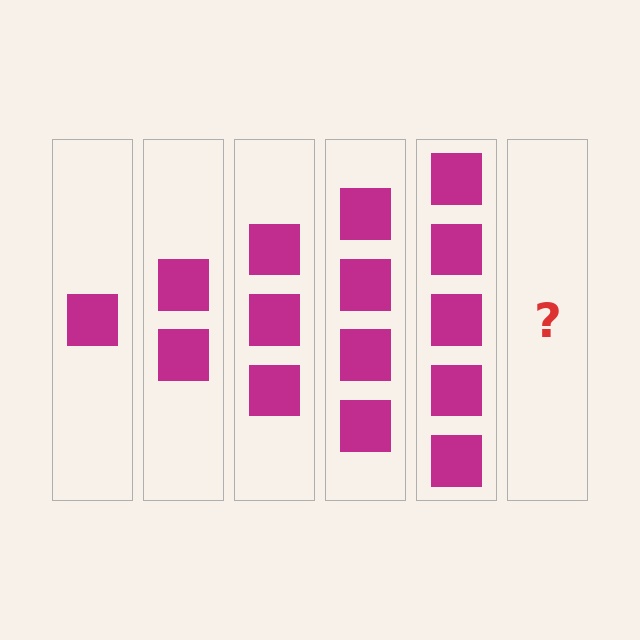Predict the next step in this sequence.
The next step is 6 squares.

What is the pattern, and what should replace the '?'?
The pattern is that each step adds one more square. The '?' should be 6 squares.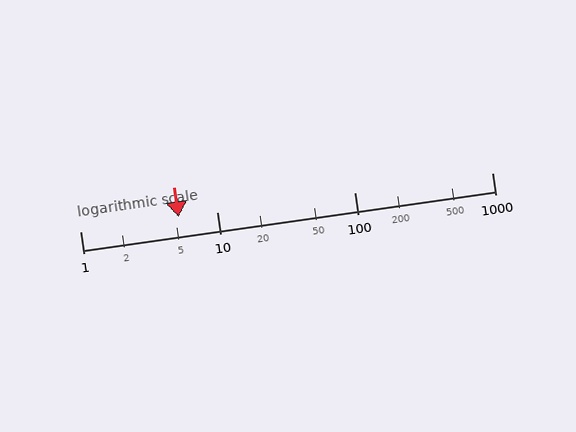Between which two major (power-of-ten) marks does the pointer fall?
The pointer is between 1 and 10.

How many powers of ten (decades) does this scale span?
The scale spans 3 decades, from 1 to 1000.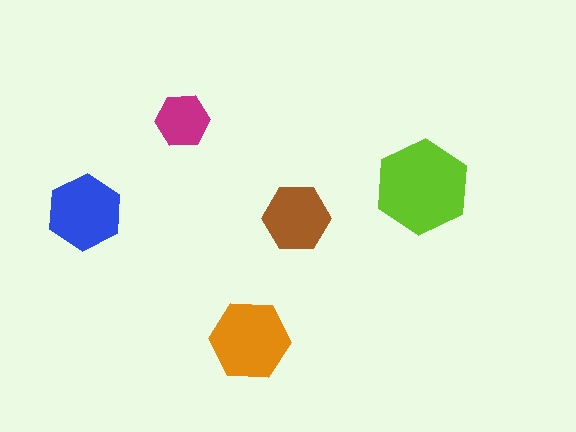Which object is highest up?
The magenta hexagon is topmost.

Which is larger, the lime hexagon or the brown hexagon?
The lime one.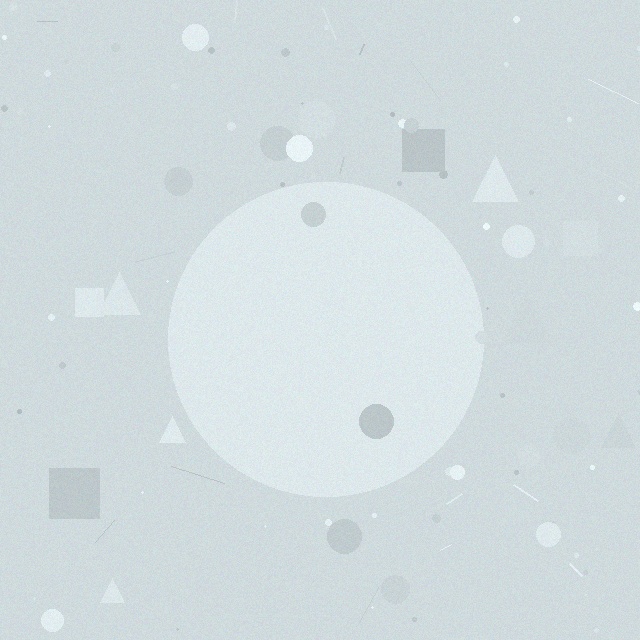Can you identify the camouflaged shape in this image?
The camouflaged shape is a circle.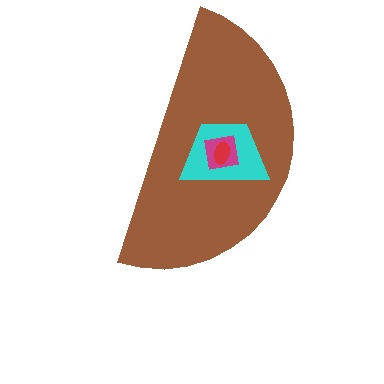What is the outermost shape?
The brown semicircle.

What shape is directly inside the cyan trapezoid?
The magenta square.